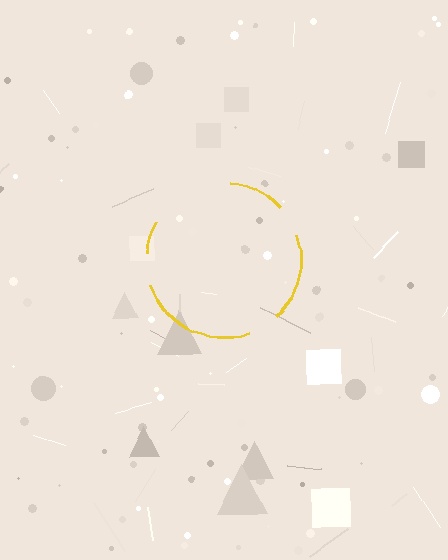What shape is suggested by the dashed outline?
The dashed outline suggests a circle.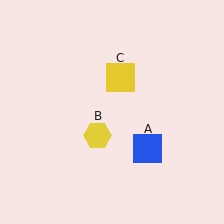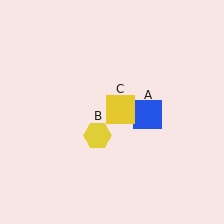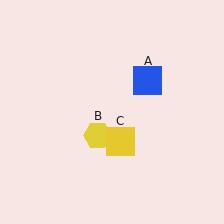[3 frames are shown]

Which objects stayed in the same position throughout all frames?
Yellow hexagon (object B) remained stationary.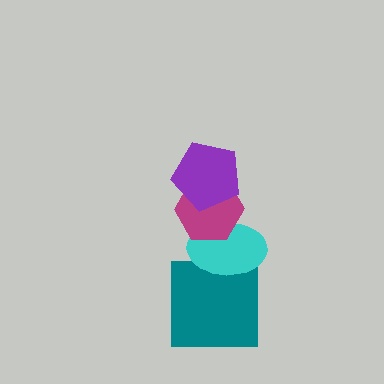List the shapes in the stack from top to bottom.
From top to bottom: the purple pentagon, the magenta hexagon, the cyan ellipse, the teal square.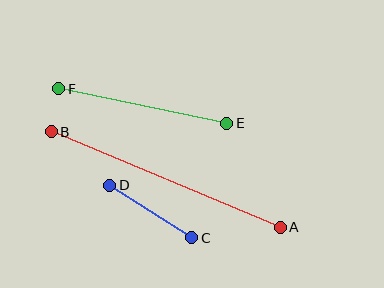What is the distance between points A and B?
The distance is approximately 248 pixels.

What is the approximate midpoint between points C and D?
The midpoint is at approximately (151, 211) pixels.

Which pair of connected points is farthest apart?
Points A and B are farthest apart.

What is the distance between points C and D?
The distance is approximately 98 pixels.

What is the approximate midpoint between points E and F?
The midpoint is at approximately (143, 106) pixels.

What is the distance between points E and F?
The distance is approximately 171 pixels.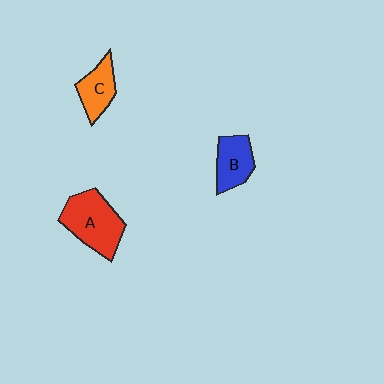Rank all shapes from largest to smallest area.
From largest to smallest: A (red), B (blue), C (orange).